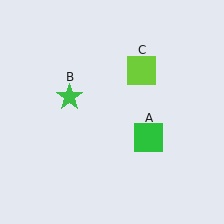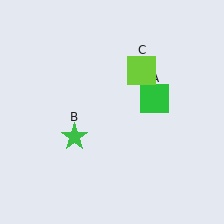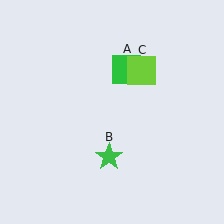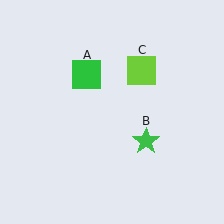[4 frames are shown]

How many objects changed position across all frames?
2 objects changed position: green square (object A), green star (object B).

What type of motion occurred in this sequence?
The green square (object A), green star (object B) rotated counterclockwise around the center of the scene.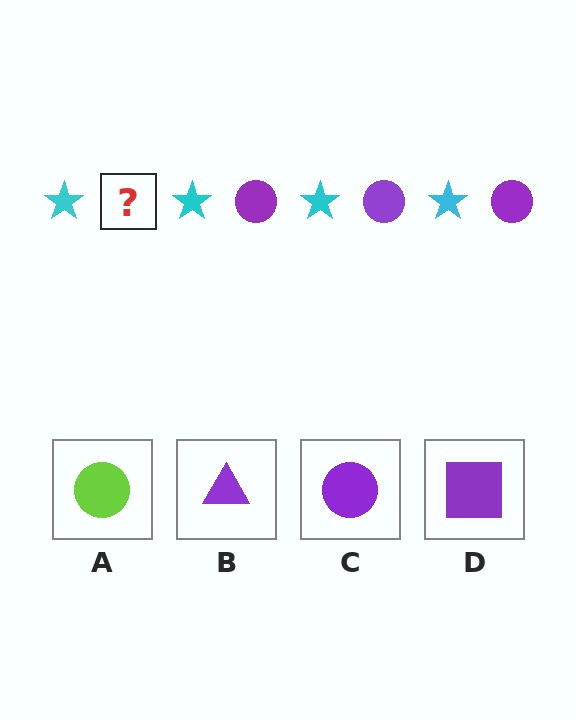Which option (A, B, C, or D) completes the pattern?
C.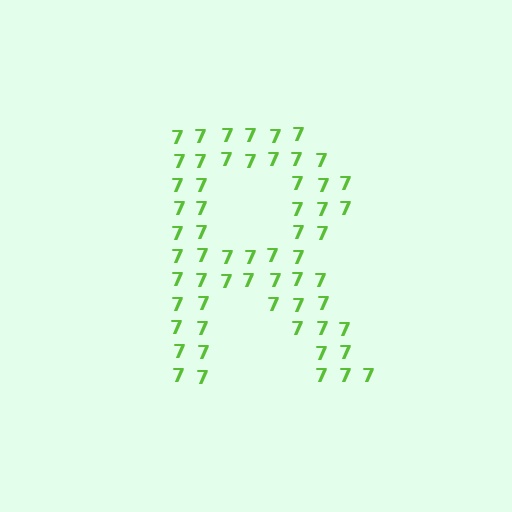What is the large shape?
The large shape is the letter R.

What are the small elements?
The small elements are digit 7's.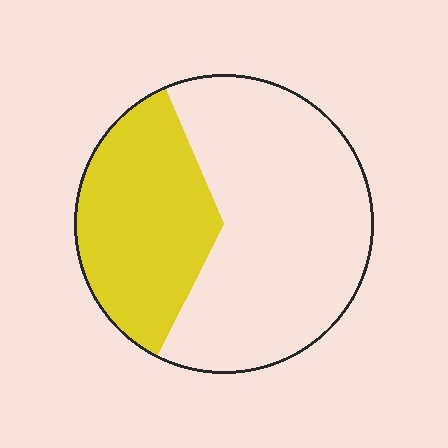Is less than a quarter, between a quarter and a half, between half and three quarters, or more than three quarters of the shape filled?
Between a quarter and a half.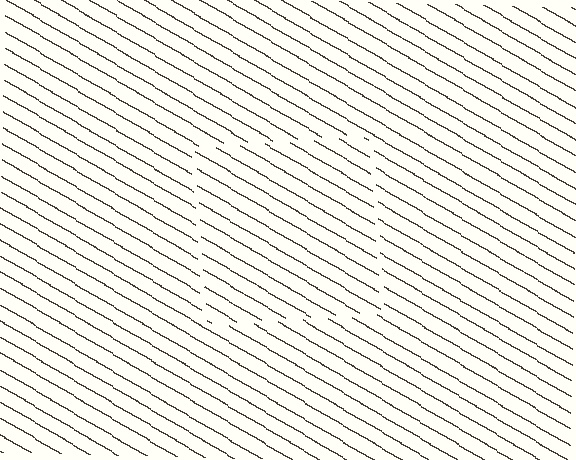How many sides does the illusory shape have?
4 sides — the line-ends trace a square.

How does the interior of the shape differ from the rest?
The interior of the shape contains the same grating, shifted by half a period — the contour is defined by the phase discontinuity where line-ends from the inner and outer gratings abut.